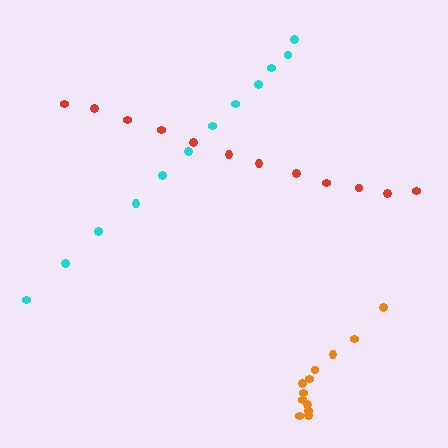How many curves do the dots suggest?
There are 3 distinct paths.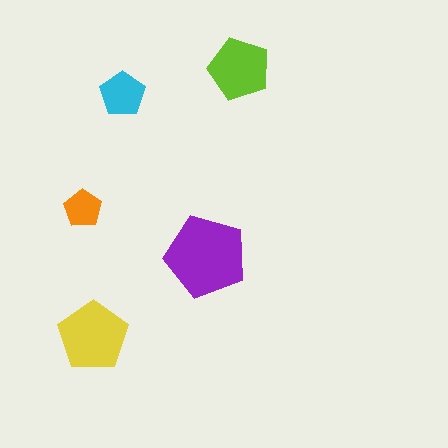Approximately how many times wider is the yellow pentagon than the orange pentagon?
About 2 times wider.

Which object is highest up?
The lime pentagon is topmost.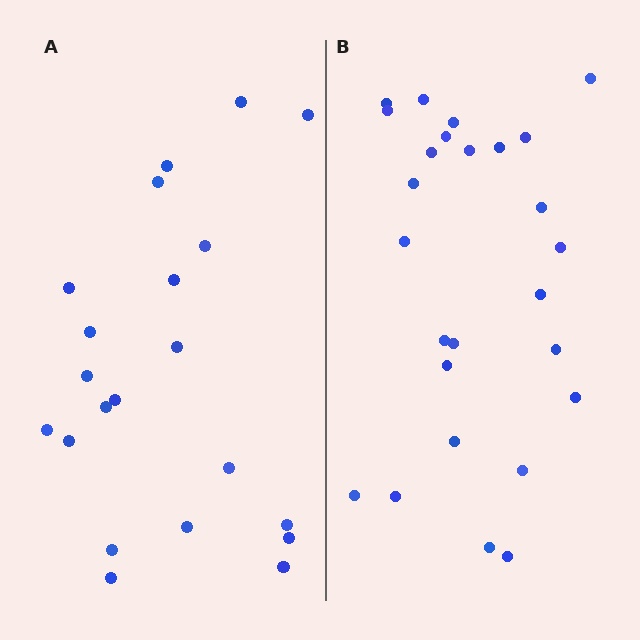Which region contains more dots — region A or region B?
Region B (the right region) has more dots.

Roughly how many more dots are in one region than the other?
Region B has about 5 more dots than region A.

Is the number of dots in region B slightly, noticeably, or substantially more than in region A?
Region B has only slightly more — the two regions are fairly close. The ratio is roughly 1.2 to 1.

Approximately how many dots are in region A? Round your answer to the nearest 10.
About 20 dots. (The exact count is 21, which rounds to 20.)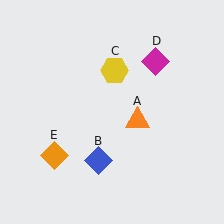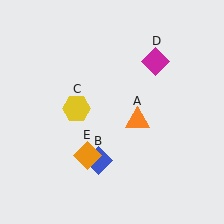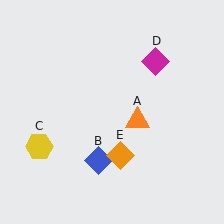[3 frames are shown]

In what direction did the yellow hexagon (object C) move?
The yellow hexagon (object C) moved down and to the left.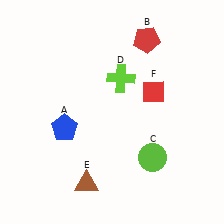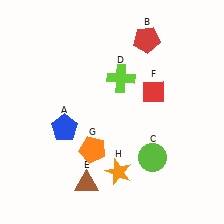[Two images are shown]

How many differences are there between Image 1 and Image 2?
There are 2 differences between the two images.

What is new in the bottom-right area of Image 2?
An orange star (H) was added in the bottom-right area of Image 2.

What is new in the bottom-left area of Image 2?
An orange pentagon (G) was added in the bottom-left area of Image 2.